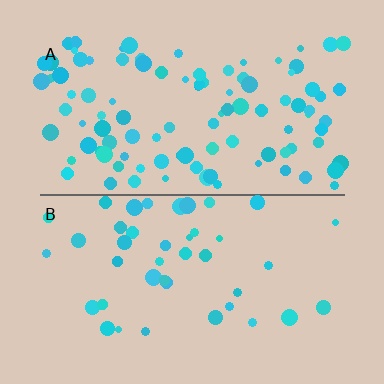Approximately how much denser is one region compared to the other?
Approximately 2.4× — region A over region B.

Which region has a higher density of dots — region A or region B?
A (the top).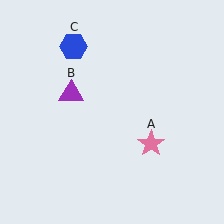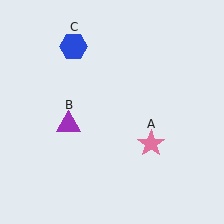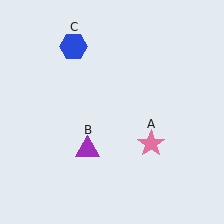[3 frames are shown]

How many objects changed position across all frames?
1 object changed position: purple triangle (object B).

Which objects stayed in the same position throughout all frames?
Pink star (object A) and blue hexagon (object C) remained stationary.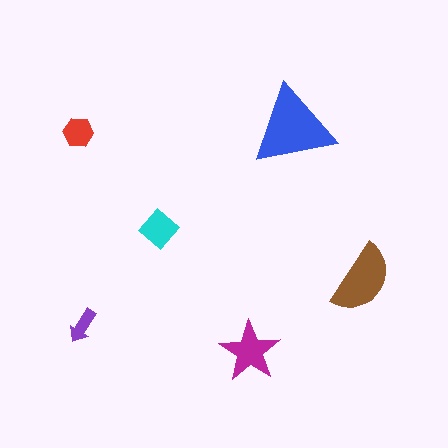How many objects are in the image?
There are 6 objects in the image.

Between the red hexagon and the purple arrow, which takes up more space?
The red hexagon.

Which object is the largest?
The blue triangle.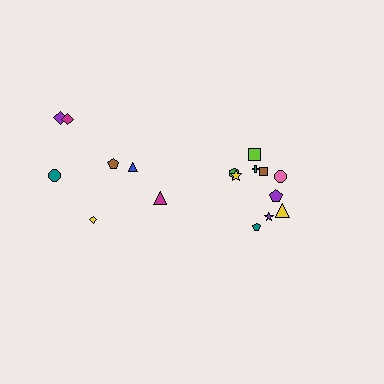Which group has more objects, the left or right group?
The right group.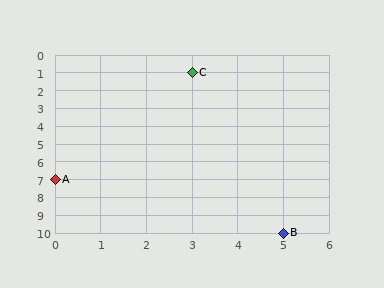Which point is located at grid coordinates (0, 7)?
Point A is at (0, 7).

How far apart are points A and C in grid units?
Points A and C are 3 columns and 6 rows apart (about 6.7 grid units diagonally).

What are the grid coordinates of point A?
Point A is at grid coordinates (0, 7).